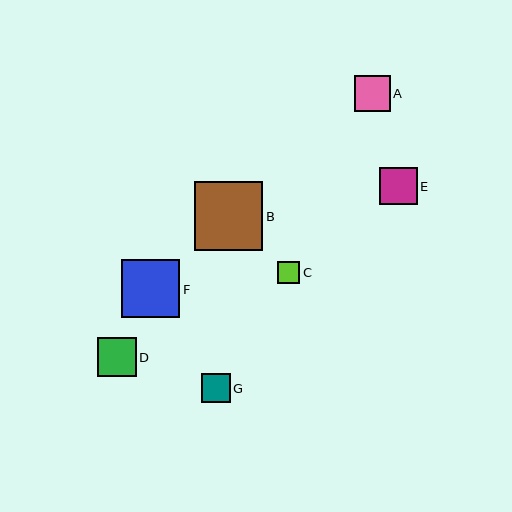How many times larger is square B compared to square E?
Square B is approximately 1.8 times the size of square E.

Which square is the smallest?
Square C is the smallest with a size of approximately 22 pixels.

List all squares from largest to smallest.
From largest to smallest: B, F, D, E, A, G, C.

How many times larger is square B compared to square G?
Square B is approximately 2.4 times the size of square G.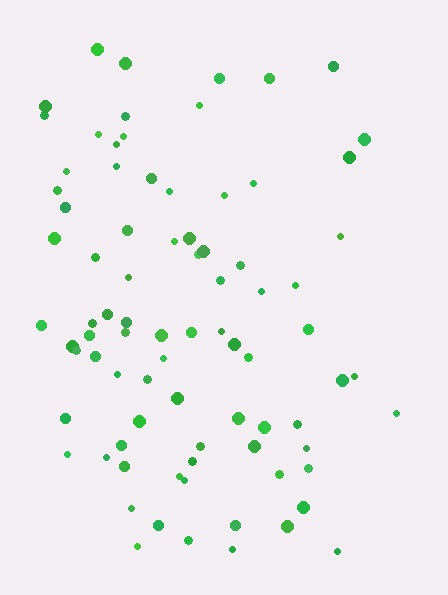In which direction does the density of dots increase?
From right to left, with the left side densest.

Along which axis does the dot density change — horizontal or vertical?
Horizontal.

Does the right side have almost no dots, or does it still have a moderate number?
Still a moderate number, just noticeably fewer than the left.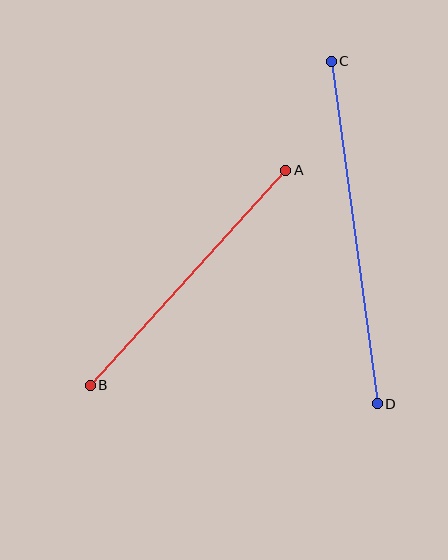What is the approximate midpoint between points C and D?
The midpoint is at approximately (354, 232) pixels.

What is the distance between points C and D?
The distance is approximately 345 pixels.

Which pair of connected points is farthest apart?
Points C and D are farthest apart.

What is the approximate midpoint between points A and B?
The midpoint is at approximately (188, 278) pixels.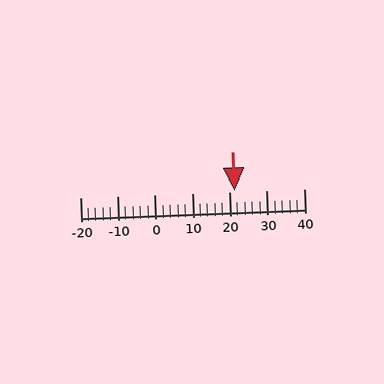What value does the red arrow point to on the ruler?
The red arrow points to approximately 22.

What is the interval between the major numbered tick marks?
The major tick marks are spaced 10 units apart.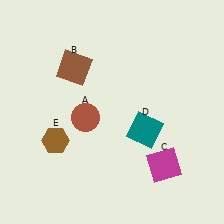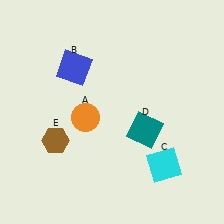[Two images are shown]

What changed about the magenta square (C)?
In Image 1, C is magenta. In Image 2, it changed to cyan.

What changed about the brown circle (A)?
In Image 1, A is brown. In Image 2, it changed to orange.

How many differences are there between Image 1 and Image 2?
There are 3 differences between the two images.